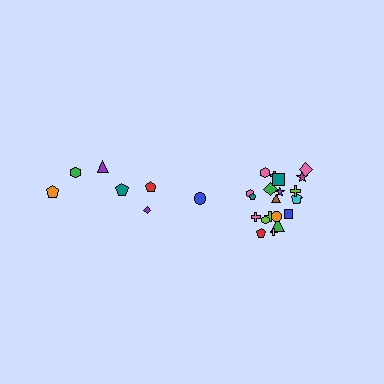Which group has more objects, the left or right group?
The right group.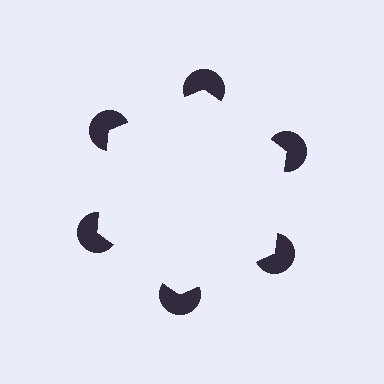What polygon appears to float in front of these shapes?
An illusory hexagon — its edges are inferred from the aligned wedge cuts in the pac-man discs, not physically drawn.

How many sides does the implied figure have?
6 sides.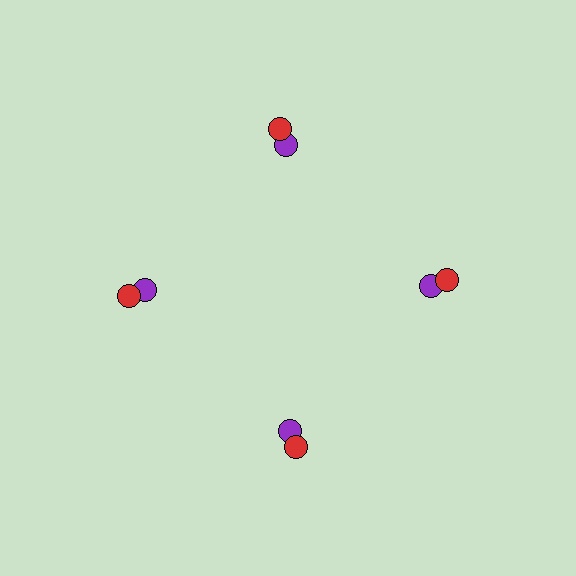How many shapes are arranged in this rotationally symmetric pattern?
There are 8 shapes, arranged in 4 groups of 2.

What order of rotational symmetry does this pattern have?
This pattern has 4-fold rotational symmetry.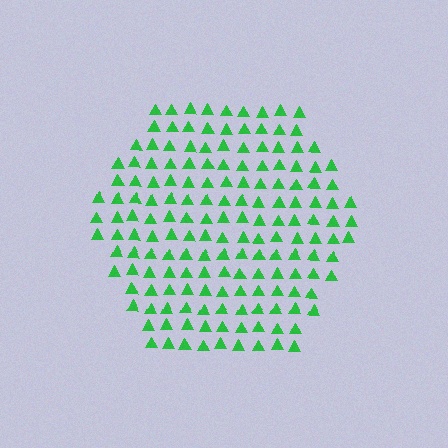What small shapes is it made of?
It is made of small triangles.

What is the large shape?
The large shape is a hexagon.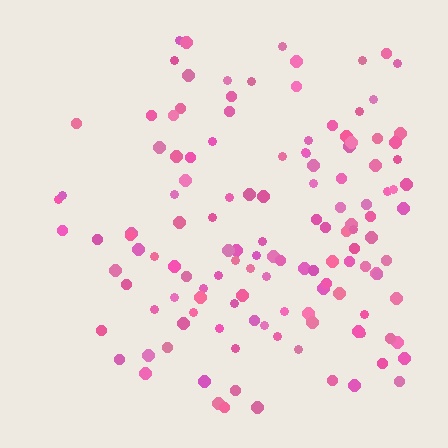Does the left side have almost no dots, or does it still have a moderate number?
Still a moderate number, just noticeably fewer than the right.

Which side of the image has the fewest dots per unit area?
The left.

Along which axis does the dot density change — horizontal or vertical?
Horizontal.